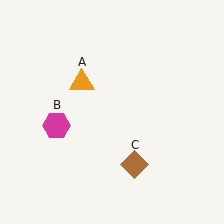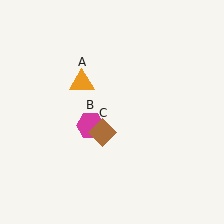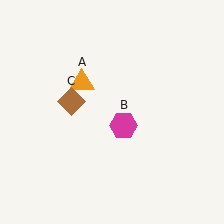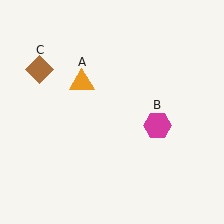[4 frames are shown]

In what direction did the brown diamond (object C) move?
The brown diamond (object C) moved up and to the left.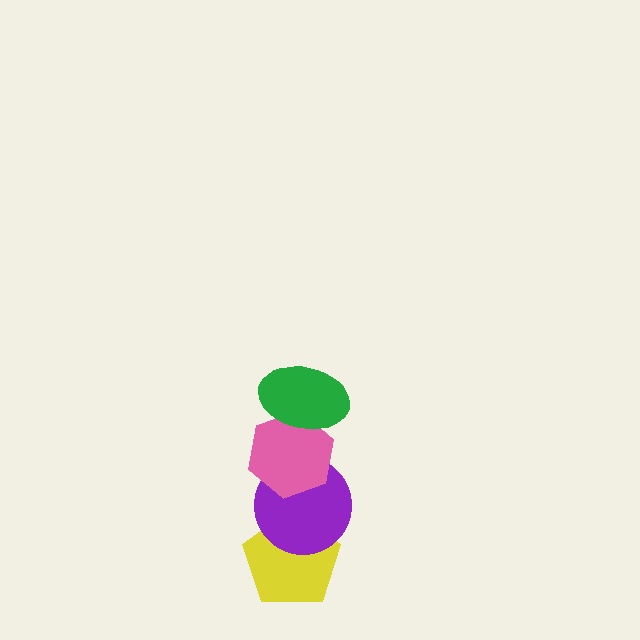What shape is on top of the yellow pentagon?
The purple circle is on top of the yellow pentagon.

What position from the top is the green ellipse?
The green ellipse is 1st from the top.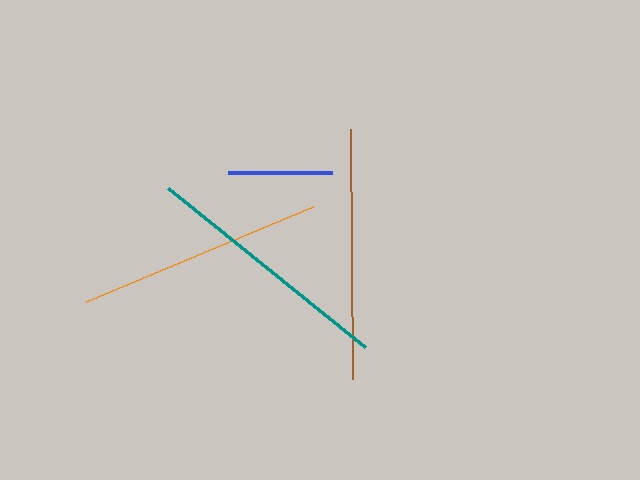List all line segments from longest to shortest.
From longest to shortest: teal, brown, orange, blue.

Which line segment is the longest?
The teal line is the longest at approximately 253 pixels.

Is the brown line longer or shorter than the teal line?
The teal line is longer than the brown line.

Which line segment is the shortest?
The blue line is the shortest at approximately 104 pixels.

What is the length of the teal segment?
The teal segment is approximately 253 pixels long.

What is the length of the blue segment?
The blue segment is approximately 104 pixels long.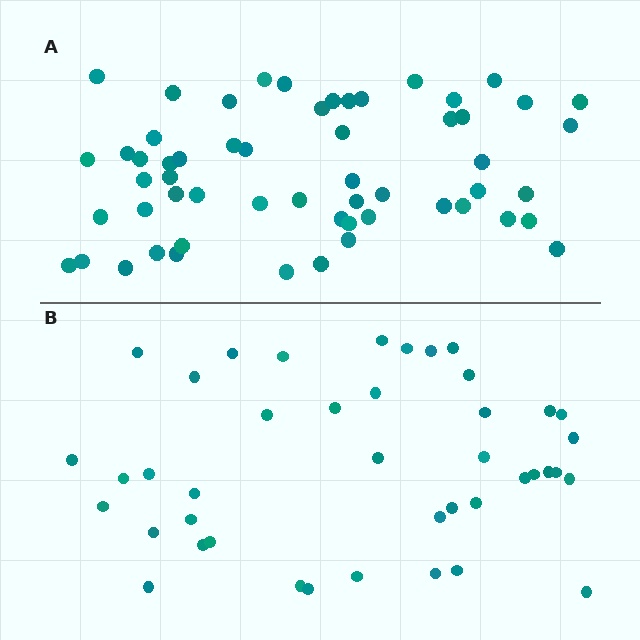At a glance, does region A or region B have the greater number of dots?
Region A (the top region) has more dots.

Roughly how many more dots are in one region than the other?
Region A has approximately 15 more dots than region B.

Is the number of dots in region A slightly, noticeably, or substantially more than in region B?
Region A has noticeably more, but not dramatically so. The ratio is roughly 1.4 to 1.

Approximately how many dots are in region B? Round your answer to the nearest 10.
About 40 dots. (The exact count is 42, which rounds to 40.)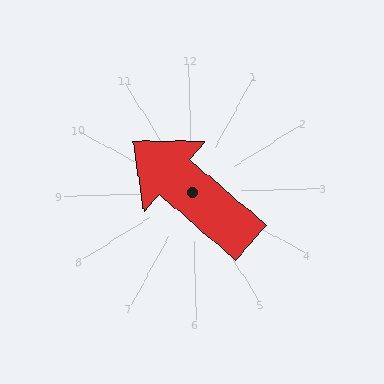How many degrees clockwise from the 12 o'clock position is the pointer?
Approximately 312 degrees.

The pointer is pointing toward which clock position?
Roughly 10 o'clock.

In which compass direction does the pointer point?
Northwest.